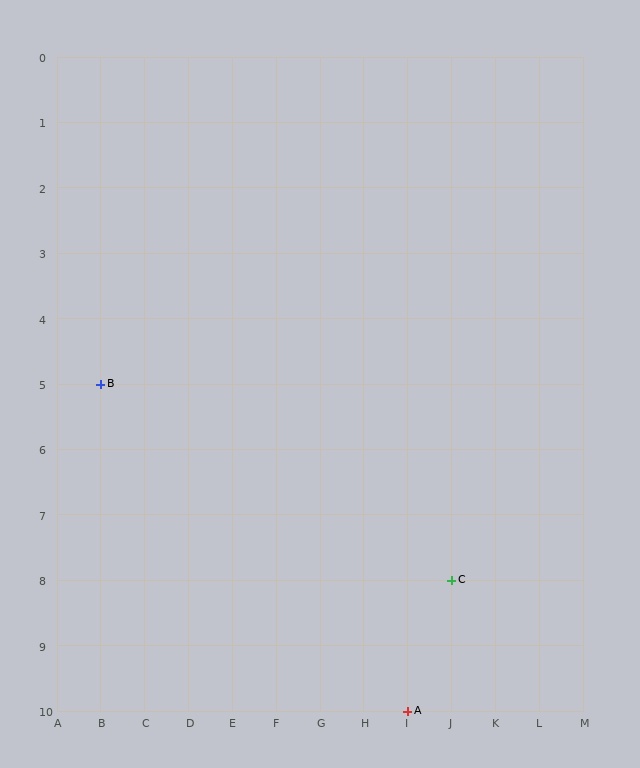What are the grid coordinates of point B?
Point B is at grid coordinates (B, 5).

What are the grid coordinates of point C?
Point C is at grid coordinates (J, 8).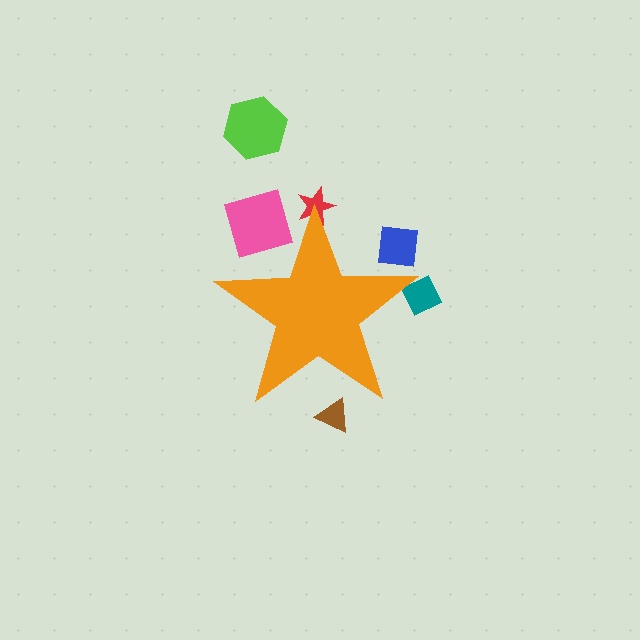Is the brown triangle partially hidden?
Yes, the brown triangle is partially hidden behind the orange star.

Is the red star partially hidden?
Yes, the red star is partially hidden behind the orange star.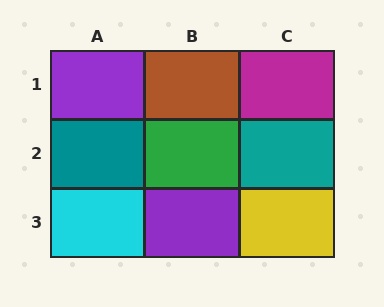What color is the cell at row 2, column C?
Teal.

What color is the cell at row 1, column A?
Purple.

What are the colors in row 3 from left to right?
Cyan, purple, yellow.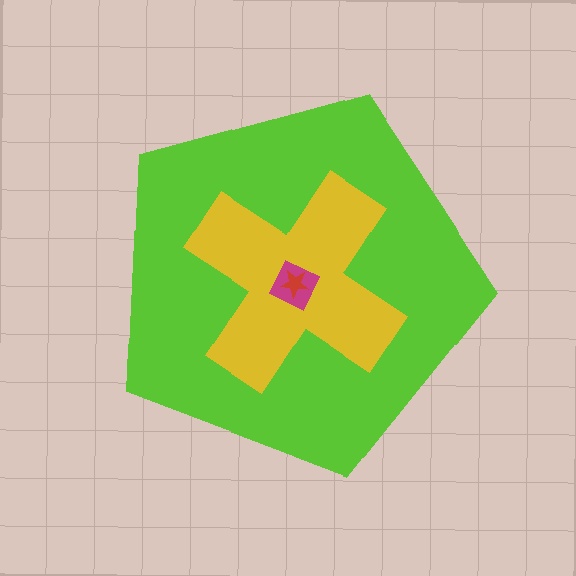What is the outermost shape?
The lime pentagon.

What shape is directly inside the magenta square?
The red star.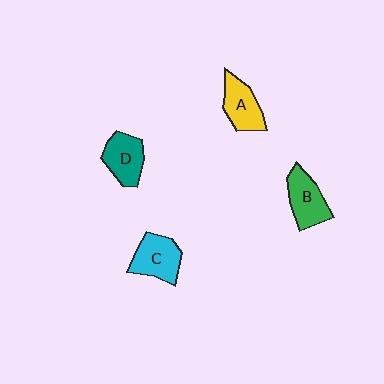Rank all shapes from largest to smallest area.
From largest to smallest: C (cyan), B (green), D (teal), A (yellow).